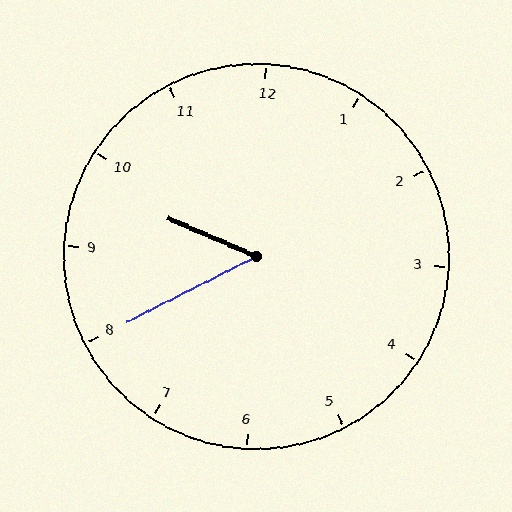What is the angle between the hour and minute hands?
Approximately 50 degrees.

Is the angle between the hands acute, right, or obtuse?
It is acute.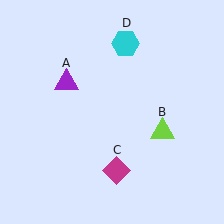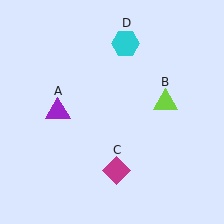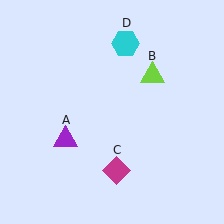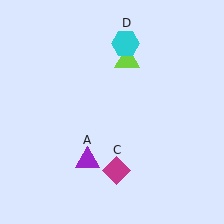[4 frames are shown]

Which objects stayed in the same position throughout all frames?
Magenta diamond (object C) and cyan hexagon (object D) remained stationary.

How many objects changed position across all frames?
2 objects changed position: purple triangle (object A), lime triangle (object B).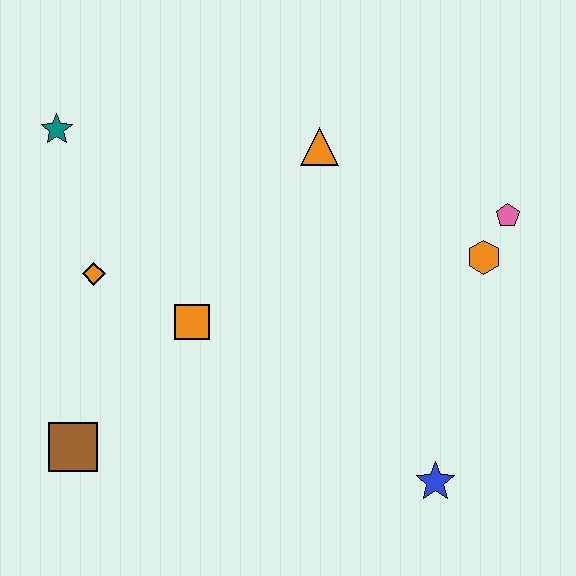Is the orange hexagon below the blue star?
No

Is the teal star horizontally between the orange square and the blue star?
No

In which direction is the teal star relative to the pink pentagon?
The teal star is to the left of the pink pentagon.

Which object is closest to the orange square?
The orange diamond is closest to the orange square.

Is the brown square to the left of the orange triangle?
Yes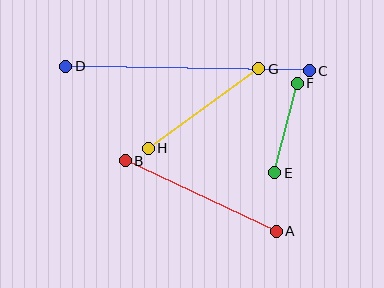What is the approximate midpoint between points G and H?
The midpoint is at approximately (204, 109) pixels.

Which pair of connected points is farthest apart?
Points C and D are farthest apart.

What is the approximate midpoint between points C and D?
The midpoint is at approximately (188, 68) pixels.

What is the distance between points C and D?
The distance is approximately 243 pixels.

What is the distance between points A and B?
The distance is approximately 167 pixels.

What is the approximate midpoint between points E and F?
The midpoint is at approximately (286, 128) pixels.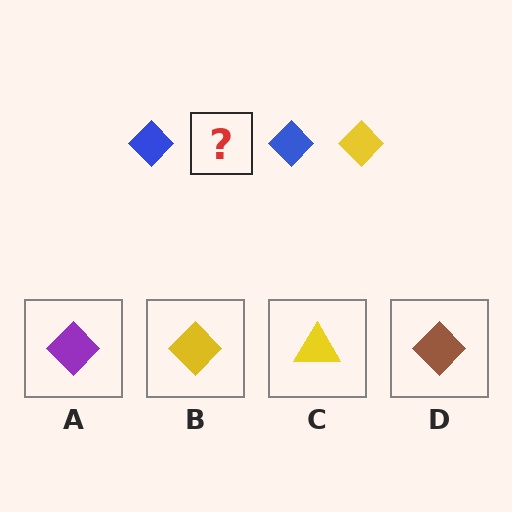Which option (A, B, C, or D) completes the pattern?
B.